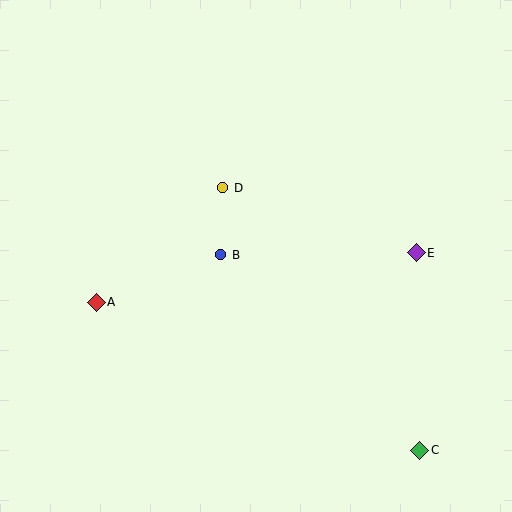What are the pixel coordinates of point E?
Point E is at (416, 253).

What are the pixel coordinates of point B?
Point B is at (221, 255).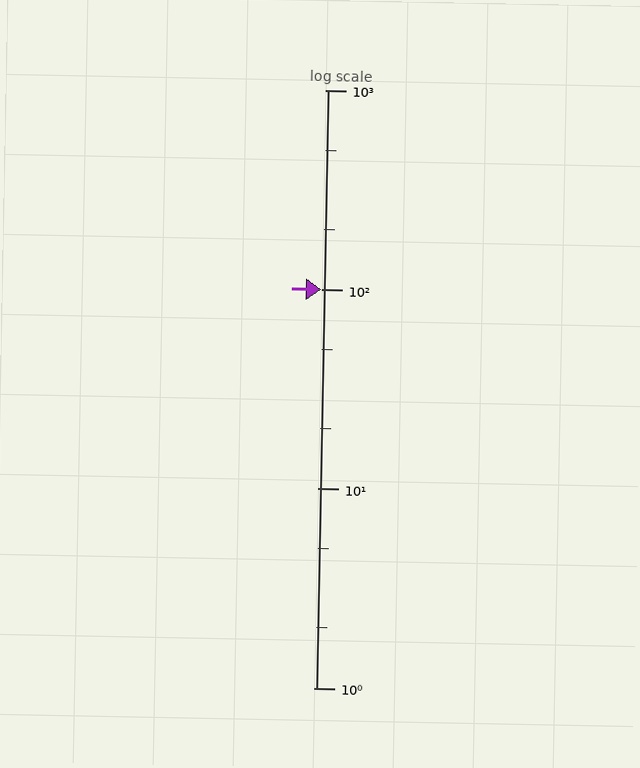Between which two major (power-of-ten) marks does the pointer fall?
The pointer is between 100 and 1000.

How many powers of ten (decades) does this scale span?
The scale spans 3 decades, from 1 to 1000.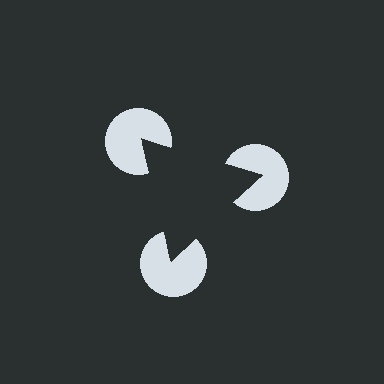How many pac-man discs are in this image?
There are 3 — one at each vertex of the illusory triangle.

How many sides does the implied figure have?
3 sides.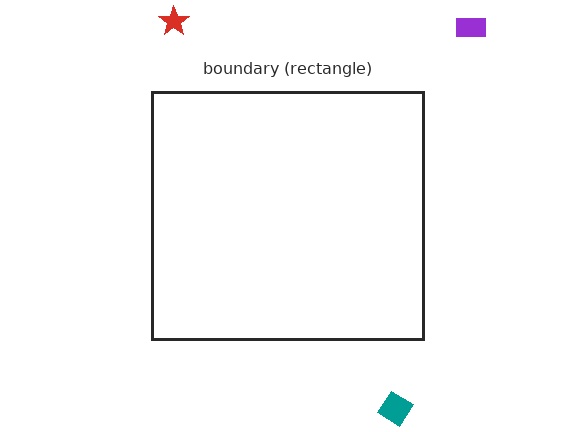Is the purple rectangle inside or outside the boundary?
Outside.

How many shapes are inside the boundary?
0 inside, 3 outside.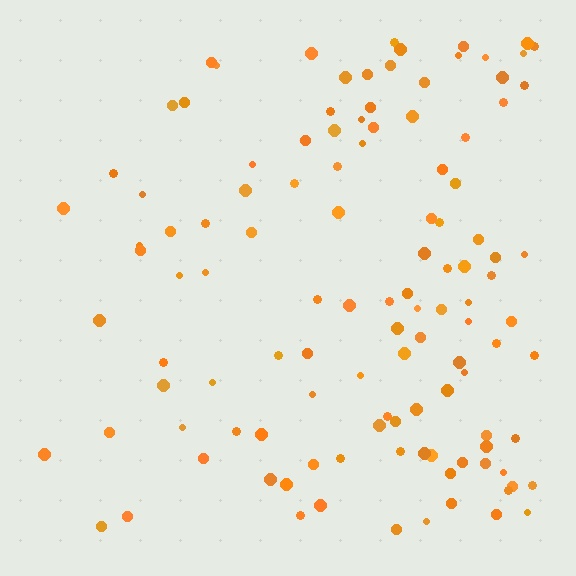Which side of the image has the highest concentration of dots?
The right.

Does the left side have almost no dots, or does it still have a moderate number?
Still a moderate number, just noticeably fewer than the right.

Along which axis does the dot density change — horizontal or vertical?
Horizontal.